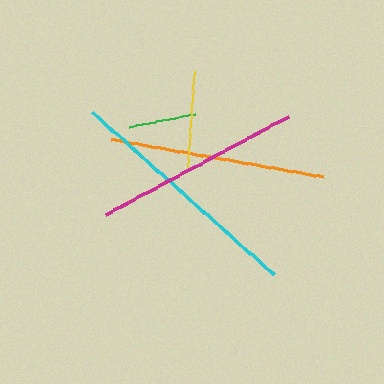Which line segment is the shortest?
The green line is the shortest at approximately 66 pixels.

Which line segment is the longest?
The cyan line is the longest at approximately 243 pixels.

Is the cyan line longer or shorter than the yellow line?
The cyan line is longer than the yellow line.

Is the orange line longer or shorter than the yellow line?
The orange line is longer than the yellow line.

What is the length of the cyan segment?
The cyan segment is approximately 243 pixels long.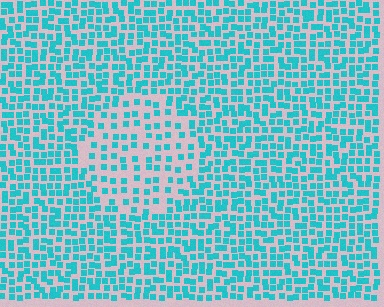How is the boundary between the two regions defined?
The boundary is defined by a change in element density (approximately 1.9x ratio). All elements are the same color, size, and shape.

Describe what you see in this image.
The image contains small cyan elements arranged at two different densities. A circle-shaped region is visible where the elements are less densely packed than the surrounding area.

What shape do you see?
I see a circle.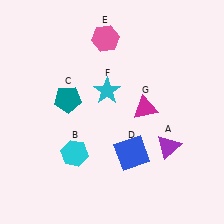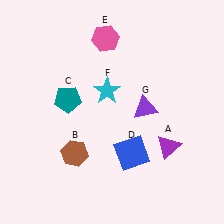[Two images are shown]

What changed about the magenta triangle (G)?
In Image 1, G is magenta. In Image 2, it changed to purple.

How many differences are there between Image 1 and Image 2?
There are 2 differences between the two images.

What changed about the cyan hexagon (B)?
In Image 1, B is cyan. In Image 2, it changed to brown.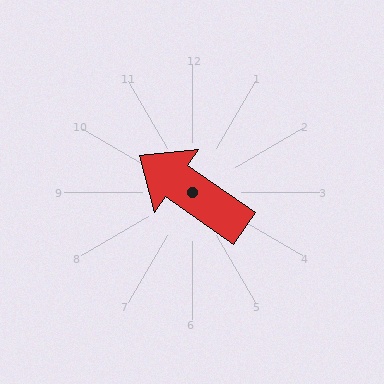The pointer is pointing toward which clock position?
Roughly 10 o'clock.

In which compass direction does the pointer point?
Northwest.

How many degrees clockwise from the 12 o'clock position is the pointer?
Approximately 305 degrees.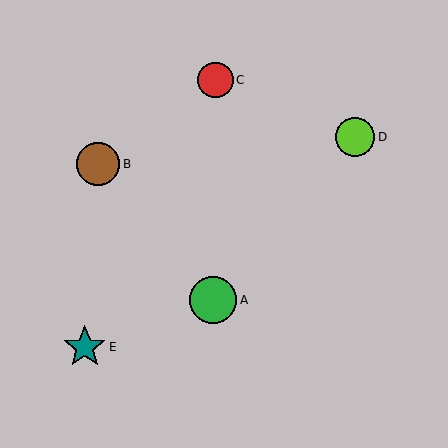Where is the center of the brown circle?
The center of the brown circle is at (98, 164).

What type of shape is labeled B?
Shape B is a brown circle.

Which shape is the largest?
The green circle (labeled A) is the largest.